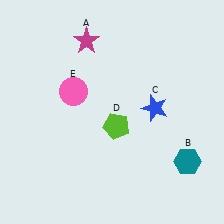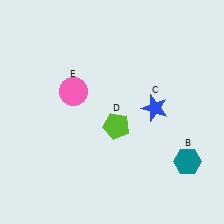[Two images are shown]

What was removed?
The magenta star (A) was removed in Image 2.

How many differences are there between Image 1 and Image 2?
There is 1 difference between the two images.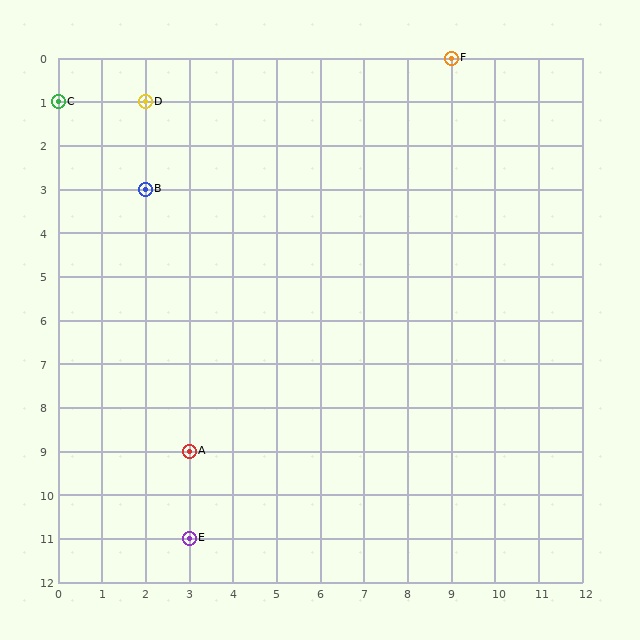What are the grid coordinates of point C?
Point C is at grid coordinates (0, 1).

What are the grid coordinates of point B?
Point B is at grid coordinates (2, 3).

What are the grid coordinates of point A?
Point A is at grid coordinates (3, 9).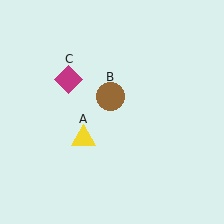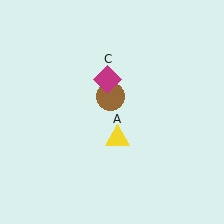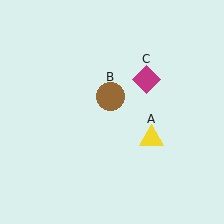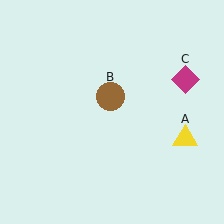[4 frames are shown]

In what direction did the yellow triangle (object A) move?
The yellow triangle (object A) moved right.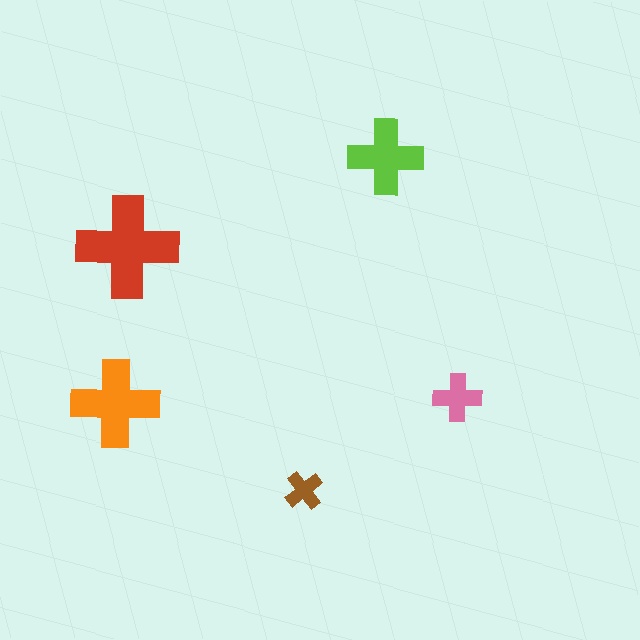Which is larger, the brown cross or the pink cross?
The pink one.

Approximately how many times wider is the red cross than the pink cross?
About 2 times wider.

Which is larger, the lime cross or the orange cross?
The orange one.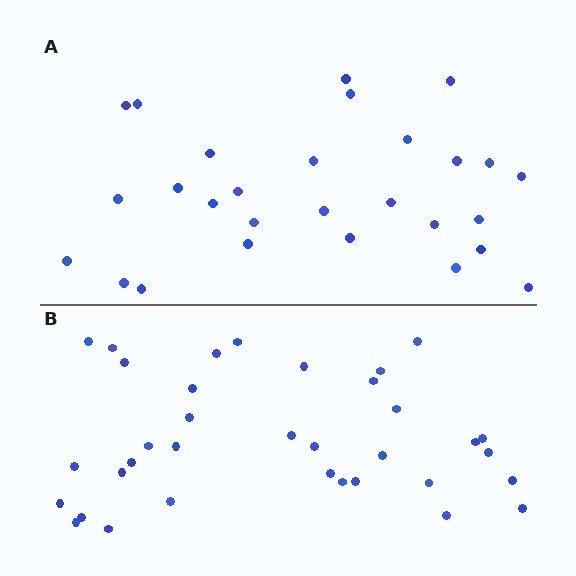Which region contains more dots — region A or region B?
Region B (the bottom region) has more dots.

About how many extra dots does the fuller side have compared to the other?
Region B has roughly 8 or so more dots than region A.